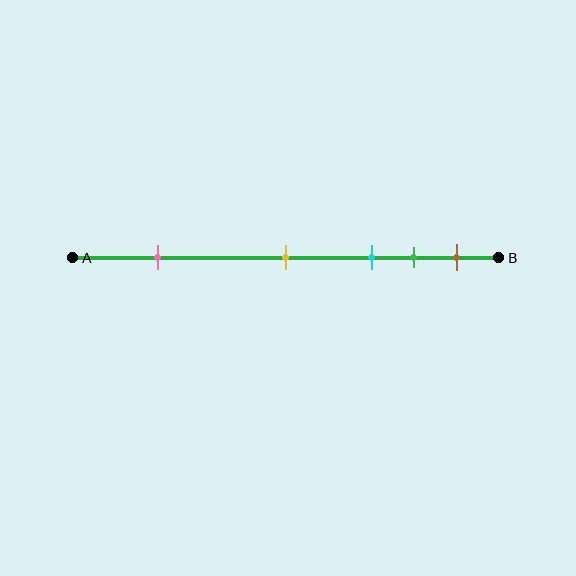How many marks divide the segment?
There are 5 marks dividing the segment.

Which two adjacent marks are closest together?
The green and brown marks are the closest adjacent pair.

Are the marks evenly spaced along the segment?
No, the marks are not evenly spaced.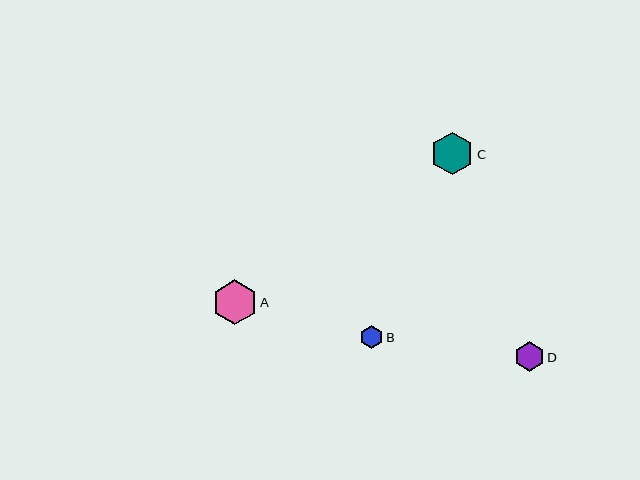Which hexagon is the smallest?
Hexagon B is the smallest with a size of approximately 23 pixels.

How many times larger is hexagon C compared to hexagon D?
Hexagon C is approximately 1.4 times the size of hexagon D.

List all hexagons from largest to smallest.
From largest to smallest: A, C, D, B.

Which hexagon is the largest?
Hexagon A is the largest with a size of approximately 45 pixels.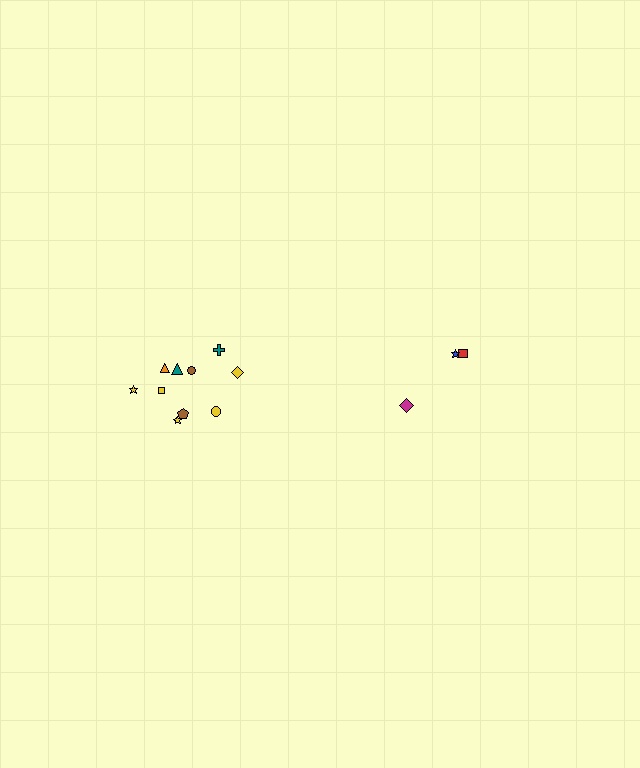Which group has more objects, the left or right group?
The left group.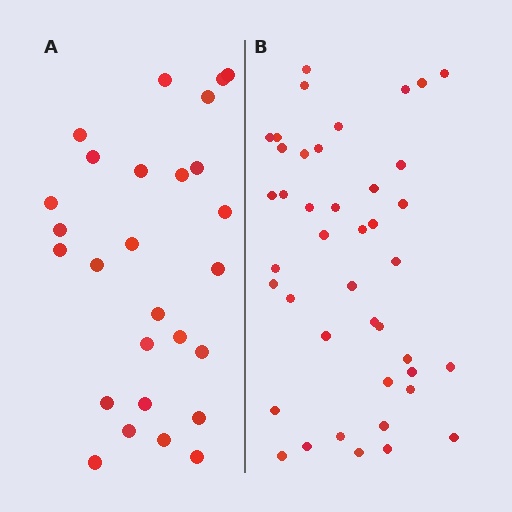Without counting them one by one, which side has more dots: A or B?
Region B (the right region) has more dots.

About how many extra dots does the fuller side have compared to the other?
Region B has approximately 15 more dots than region A.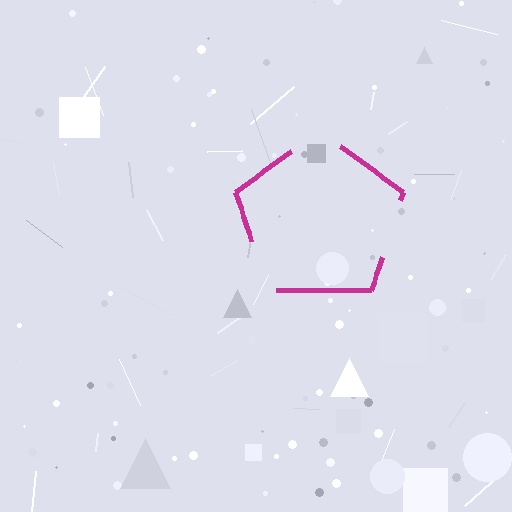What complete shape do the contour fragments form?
The contour fragments form a pentagon.